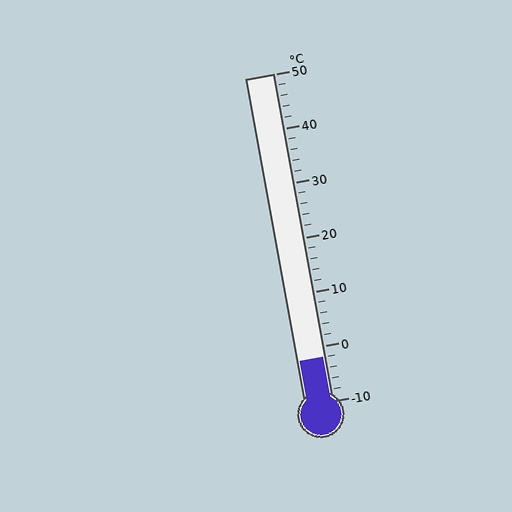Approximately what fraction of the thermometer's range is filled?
The thermometer is filled to approximately 15% of its range.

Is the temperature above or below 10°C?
The temperature is below 10°C.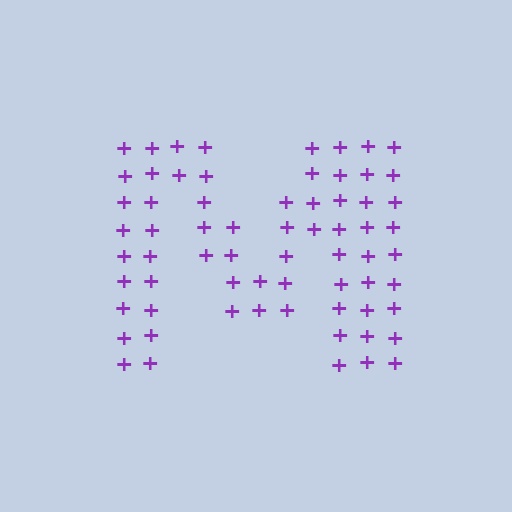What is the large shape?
The large shape is the letter M.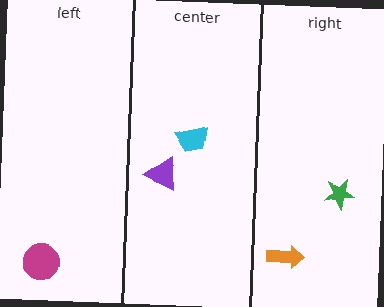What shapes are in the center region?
The purple triangle, the cyan trapezoid.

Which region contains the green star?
The right region.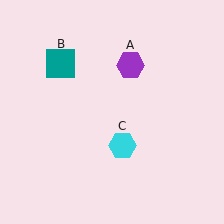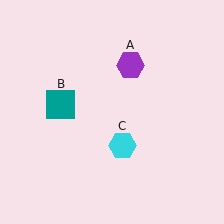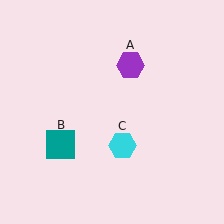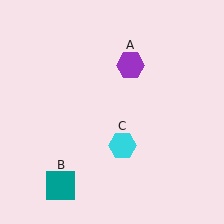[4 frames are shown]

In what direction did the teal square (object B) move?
The teal square (object B) moved down.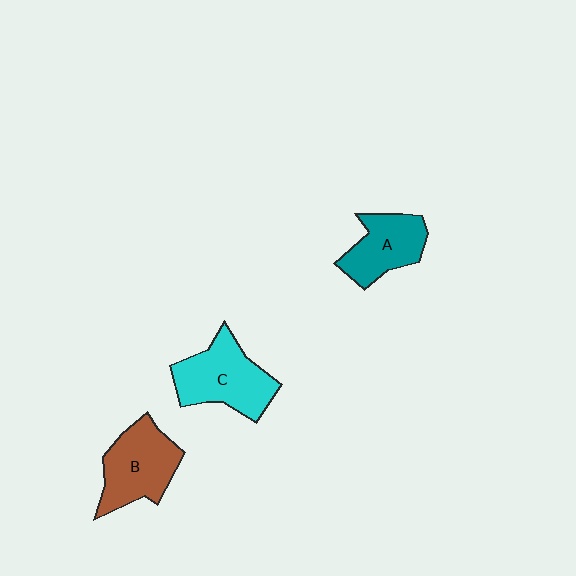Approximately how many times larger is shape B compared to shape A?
Approximately 1.2 times.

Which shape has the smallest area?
Shape A (teal).